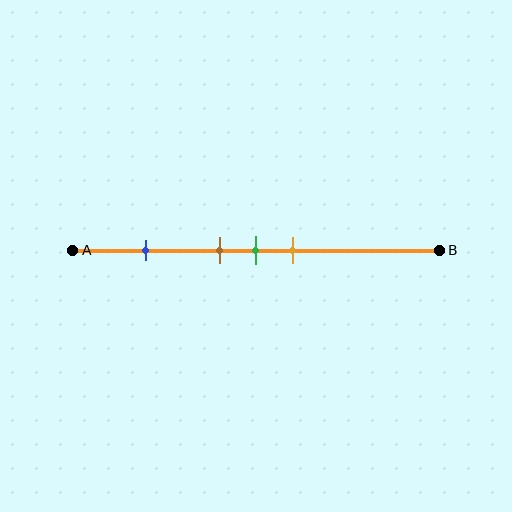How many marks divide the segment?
There are 4 marks dividing the segment.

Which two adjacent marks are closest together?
The brown and green marks are the closest adjacent pair.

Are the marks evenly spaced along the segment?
No, the marks are not evenly spaced.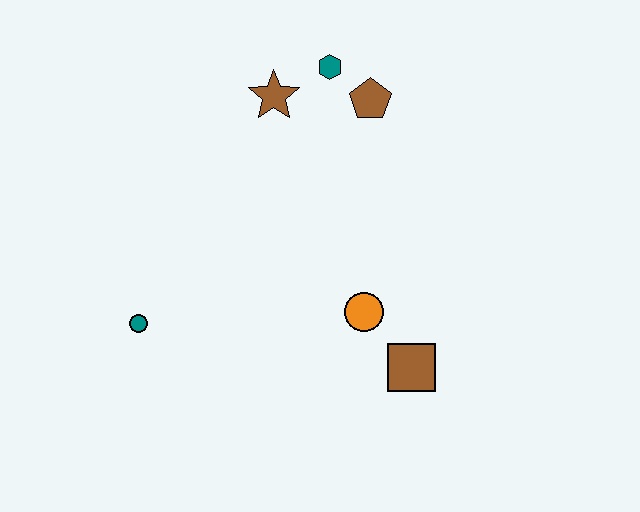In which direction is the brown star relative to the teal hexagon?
The brown star is to the left of the teal hexagon.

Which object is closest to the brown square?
The orange circle is closest to the brown square.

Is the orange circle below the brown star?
Yes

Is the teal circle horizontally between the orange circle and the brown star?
No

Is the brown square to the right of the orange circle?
Yes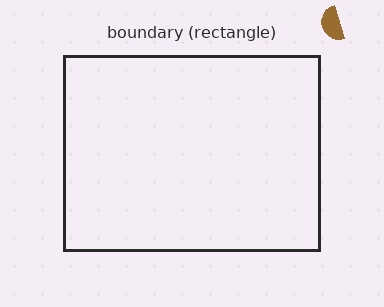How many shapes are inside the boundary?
0 inside, 1 outside.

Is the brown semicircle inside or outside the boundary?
Outside.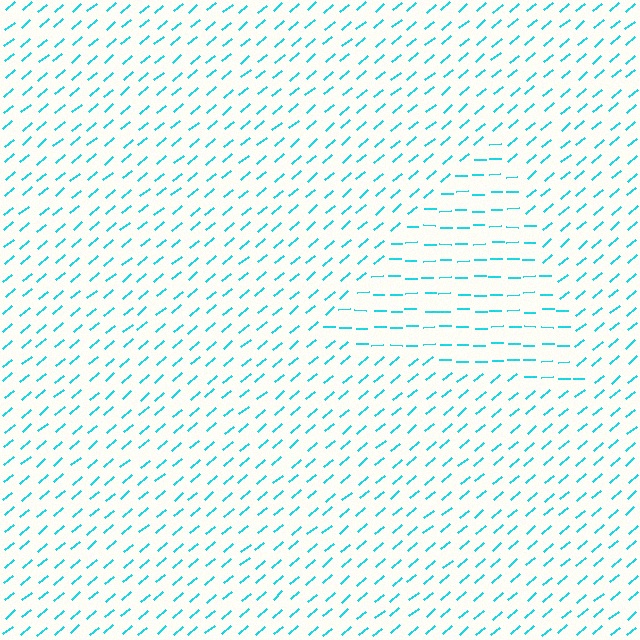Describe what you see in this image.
The image is filled with small cyan line segments. A triangle region in the image has lines oriented differently from the surrounding lines, creating a visible texture boundary.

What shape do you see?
I see a triangle.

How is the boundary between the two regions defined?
The boundary is defined purely by a change in line orientation (approximately 39 degrees difference). All lines are the same color and thickness.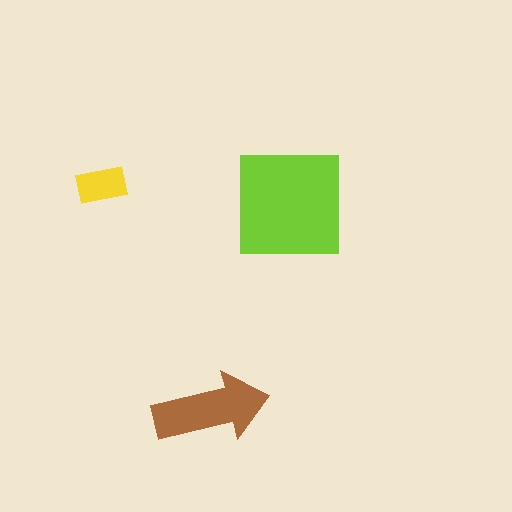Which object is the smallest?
The yellow rectangle.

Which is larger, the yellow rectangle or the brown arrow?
The brown arrow.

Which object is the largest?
The lime square.